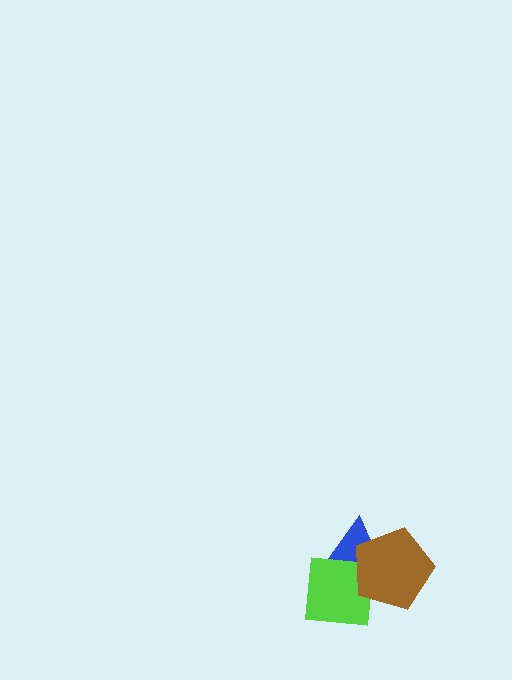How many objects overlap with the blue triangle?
2 objects overlap with the blue triangle.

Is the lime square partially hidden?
Yes, it is partially covered by another shape.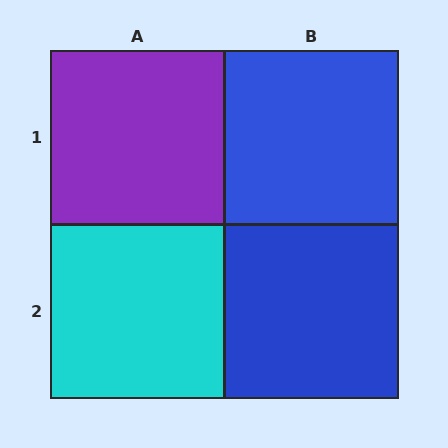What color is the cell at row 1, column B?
Blue.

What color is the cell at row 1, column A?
Purple.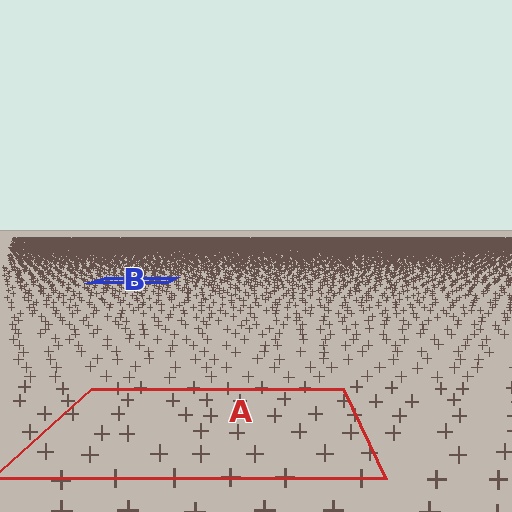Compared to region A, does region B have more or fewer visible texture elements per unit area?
Region B has more texture elements per unit area — they are packed more densely because it is farther away.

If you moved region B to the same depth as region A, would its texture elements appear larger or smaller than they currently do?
They would appear larger. At a closer depth, the same texture elements are projected at a bigger on-screen size.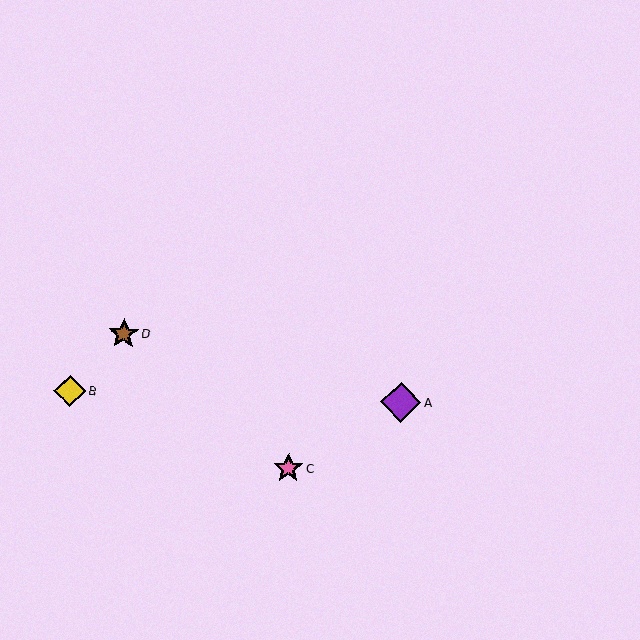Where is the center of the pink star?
The center of the pink star is at (288, 468).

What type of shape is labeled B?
Shape B is a yellow diamond.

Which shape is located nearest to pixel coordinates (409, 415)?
The purple diamond (labeled A) at (401, 402) is nearest to that location.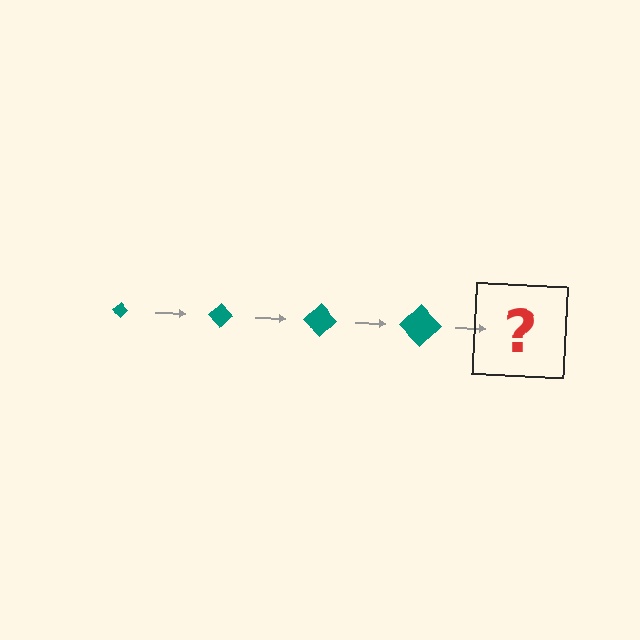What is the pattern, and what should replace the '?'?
The pattern is that the diamond gets progressively larger each step. The '?' should be a teal diamond, larger than the previous one.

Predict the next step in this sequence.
The next step is a teal diamond, larger than the previous one.